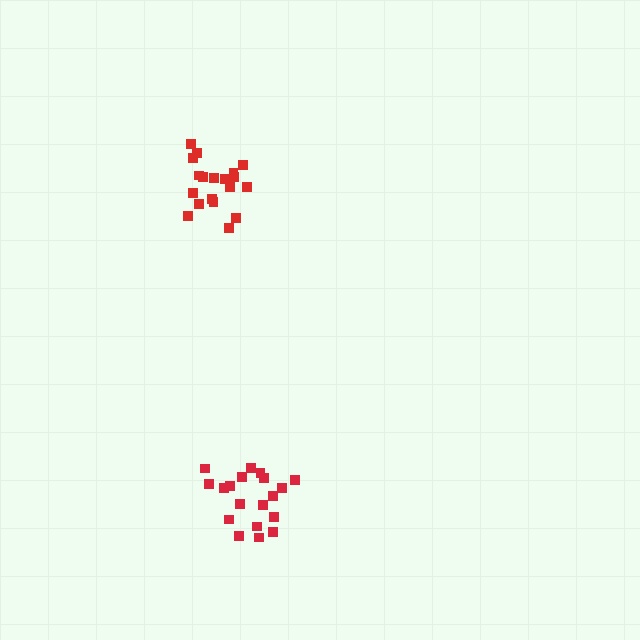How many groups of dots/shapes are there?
There are 2 groups.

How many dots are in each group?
Group 1: 19 dots, Group 2: 19 dots (38 total).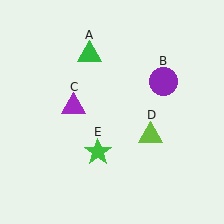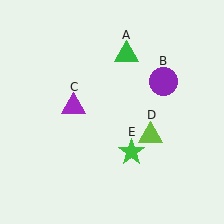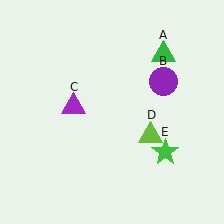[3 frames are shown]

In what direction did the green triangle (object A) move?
The green triangle (object A) moved right.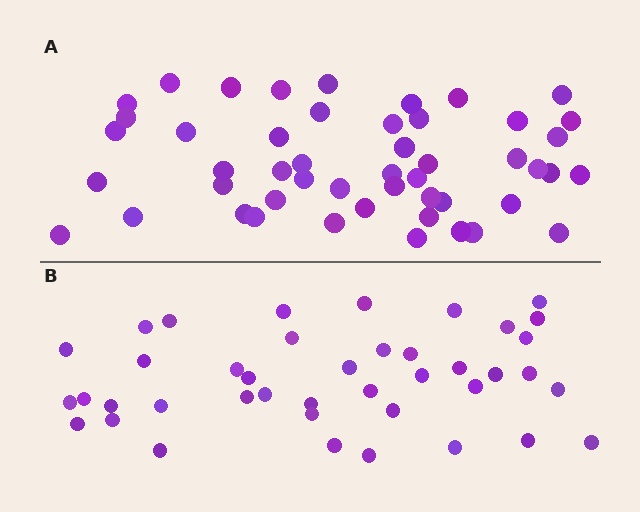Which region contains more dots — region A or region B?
Region A (the top region) has more dots.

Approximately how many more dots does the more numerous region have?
Region A has roughly 8 or so more dots than region B.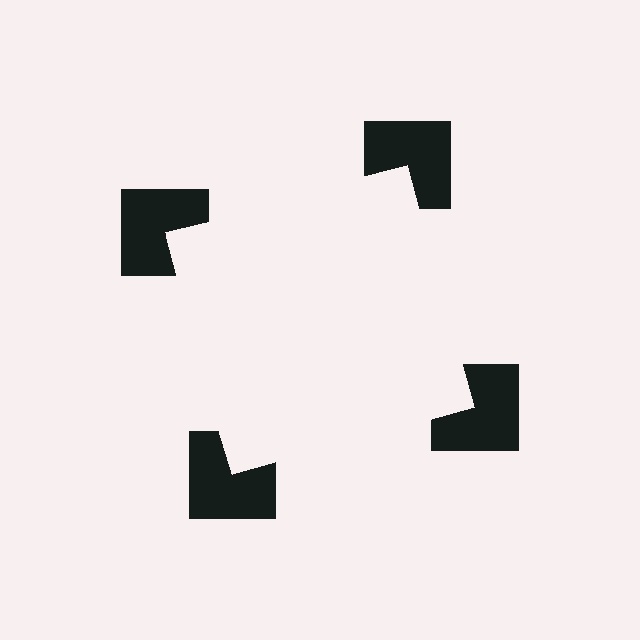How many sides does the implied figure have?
4 sides.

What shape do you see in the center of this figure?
An illusory square — its edges are inferred from the aligned wedge cuts in the notched squares, not physically drawn.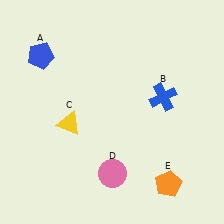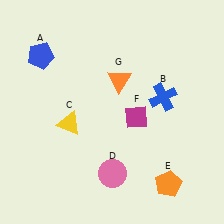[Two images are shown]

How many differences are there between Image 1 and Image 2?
There are 2 differences between the two images.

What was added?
A magenta diamond (F), an orange triangle (G) were added in Image 2.